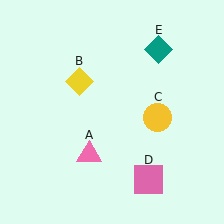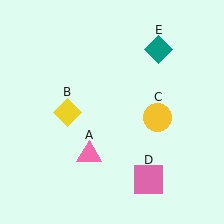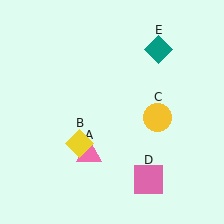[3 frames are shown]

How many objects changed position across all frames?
1 object changed position: yellow diamond (object B).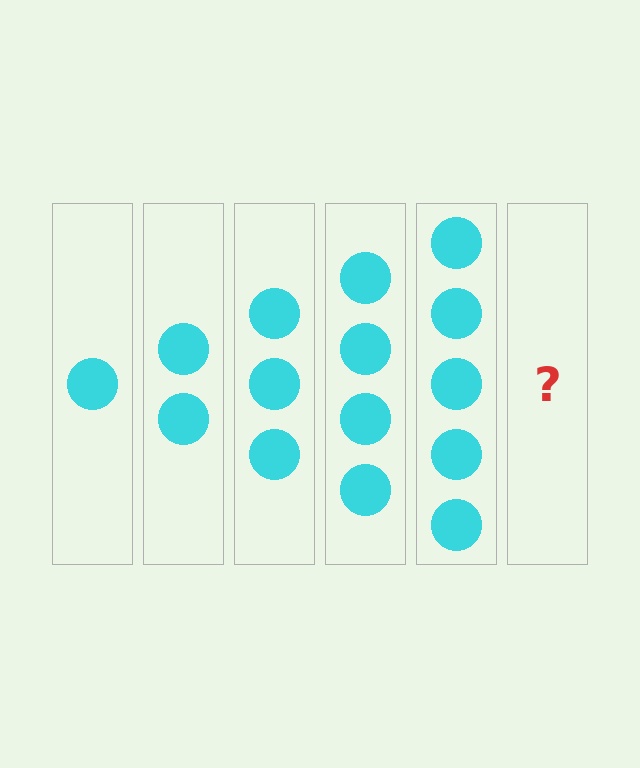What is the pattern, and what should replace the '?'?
The pattern is that each step adds one more circle. The '?' should be 6 circles.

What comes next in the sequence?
The next element should be 6 circles.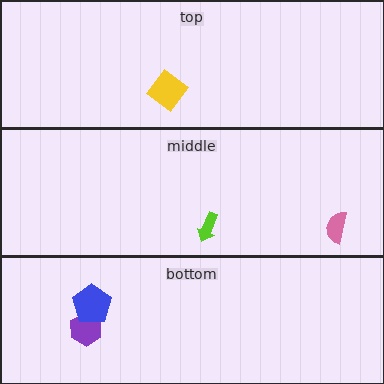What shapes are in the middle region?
The lime arrow, the pink semicircle.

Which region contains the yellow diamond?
The top region.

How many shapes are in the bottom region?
2.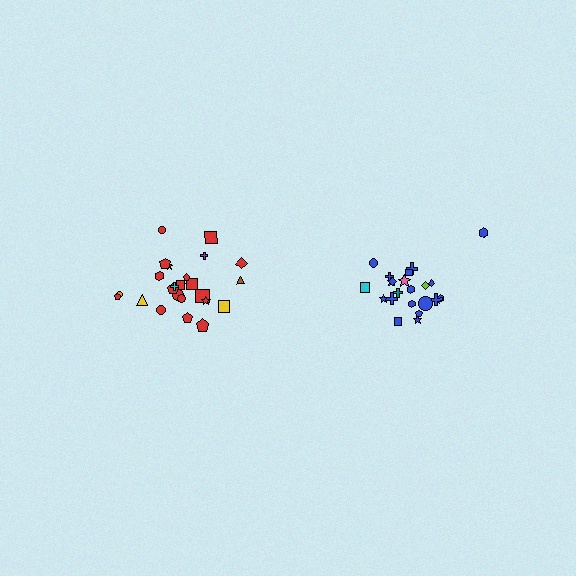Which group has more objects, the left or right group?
The left group.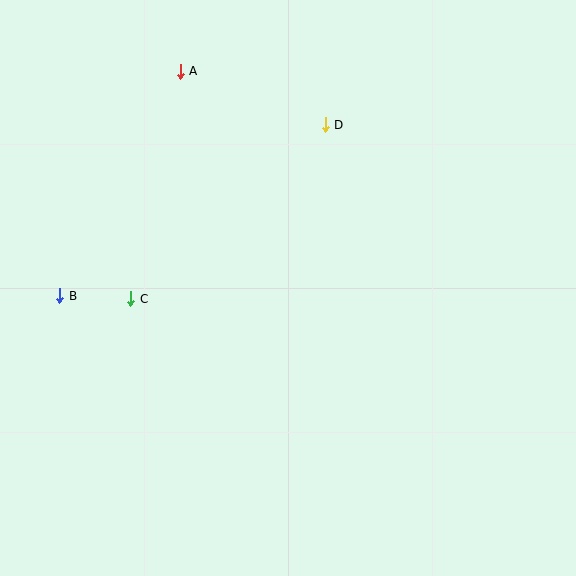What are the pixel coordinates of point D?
Point D is at (325, 125).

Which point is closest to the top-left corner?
Point A is closest to the top-left corner.